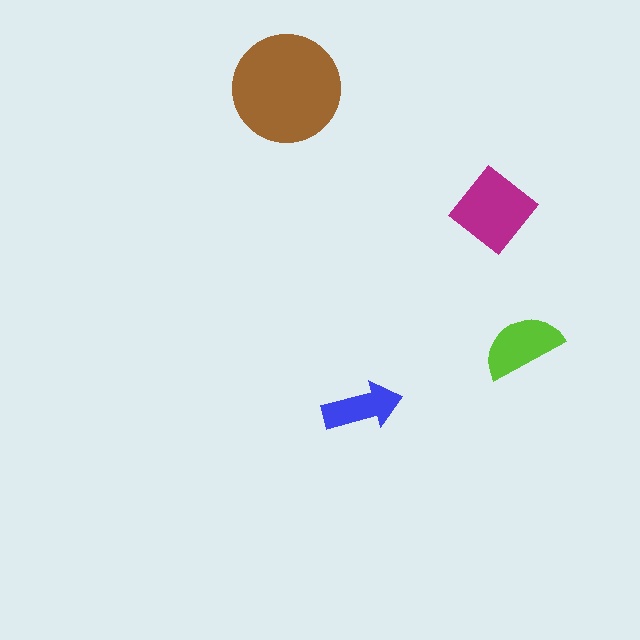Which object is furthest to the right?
The lime semicircle is rightmost.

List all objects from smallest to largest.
The blue arrow, the lime semicircle, the magenta diamond, the brown circle.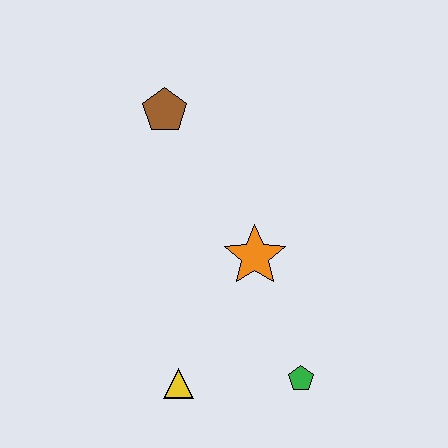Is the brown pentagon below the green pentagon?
No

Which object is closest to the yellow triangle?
The green pentagon is closest to the yellow triangle.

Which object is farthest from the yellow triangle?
The brown pentagon is farthest from the yellow triangle.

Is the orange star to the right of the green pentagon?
No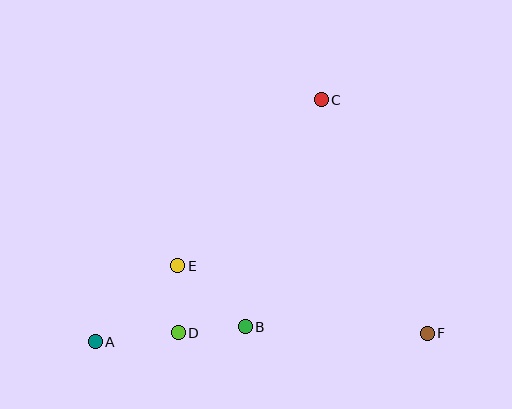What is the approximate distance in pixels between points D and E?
The distance between D and E is approximately 67 pixels.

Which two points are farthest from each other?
Points A and F are farthest from each other.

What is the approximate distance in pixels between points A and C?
The distance between A and C is approximately 331 pixels.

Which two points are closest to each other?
Points B and D are closest to each other.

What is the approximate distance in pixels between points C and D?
The distance between C and D is approximately 274 pixels.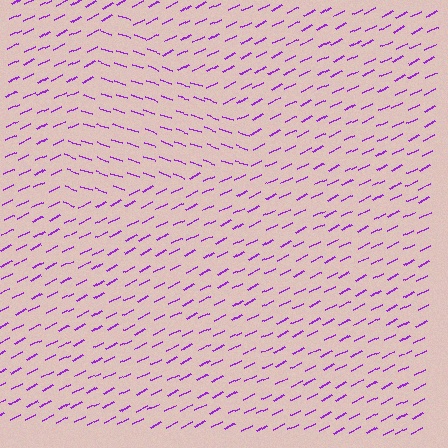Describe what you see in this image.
The image is filled with small purple line segments. A triangle region in the image has lines oriented differently from the surrounding lines, creating a visible texture boundary.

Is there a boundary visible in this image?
Yes, there is a texture boundary formed by a change in line orientation.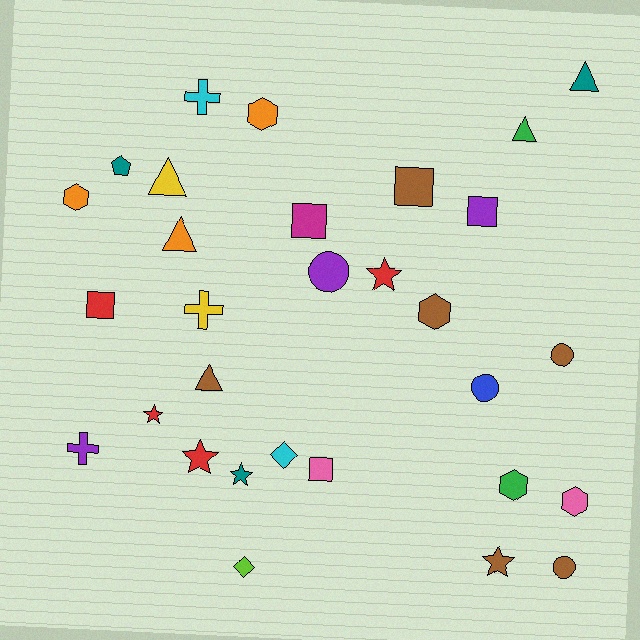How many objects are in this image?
There are 30 objects.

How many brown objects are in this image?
There are 6 brown objects.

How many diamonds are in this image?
There are 2 diamonds.